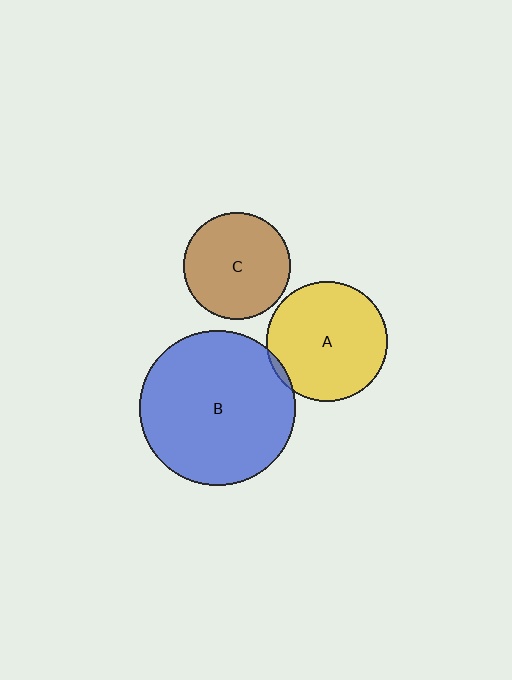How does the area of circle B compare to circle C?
Approximately 2.1 times.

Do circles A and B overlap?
Yes.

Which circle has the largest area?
Circle B (blue).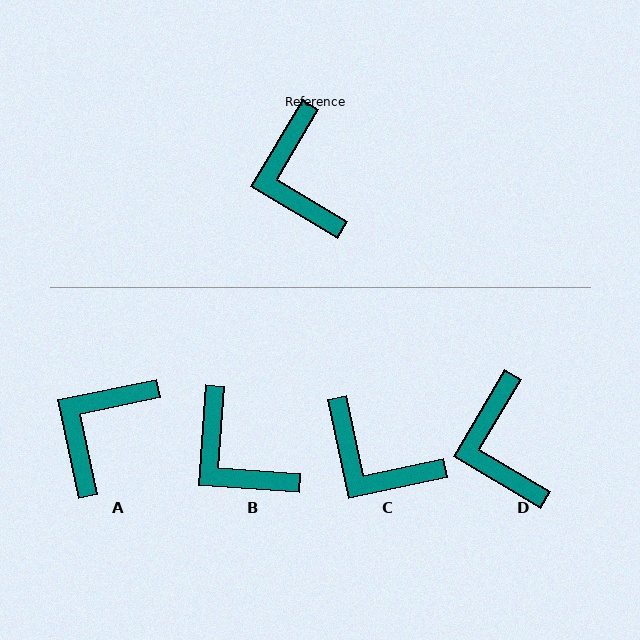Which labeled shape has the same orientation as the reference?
D.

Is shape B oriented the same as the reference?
No, it is off by about 26 degrees.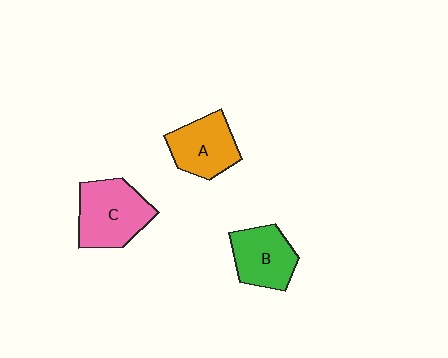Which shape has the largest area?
Shape C (pink).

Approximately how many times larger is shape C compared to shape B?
Approximately 1.3 times.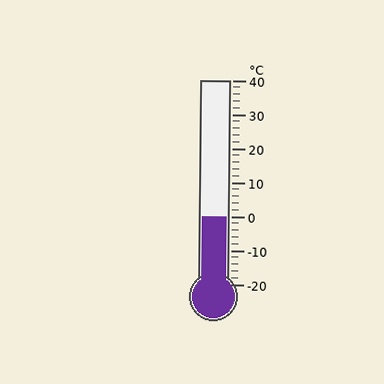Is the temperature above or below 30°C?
The temperature is below 30°C.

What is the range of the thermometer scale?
The thermometer scale ranges from -20°C to 40°C.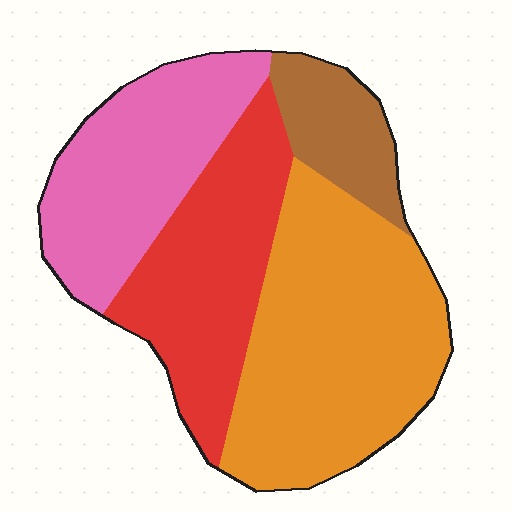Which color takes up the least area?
Brown, at roughly 10%.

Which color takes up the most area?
Orange, at roughly 40%.